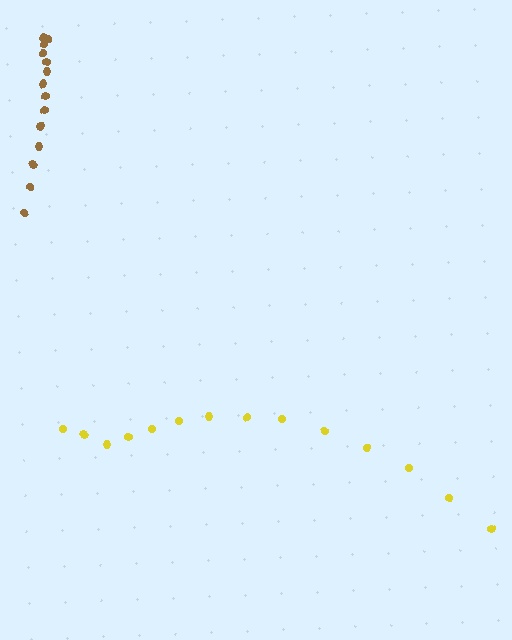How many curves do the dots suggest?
There are 2 distinct paths.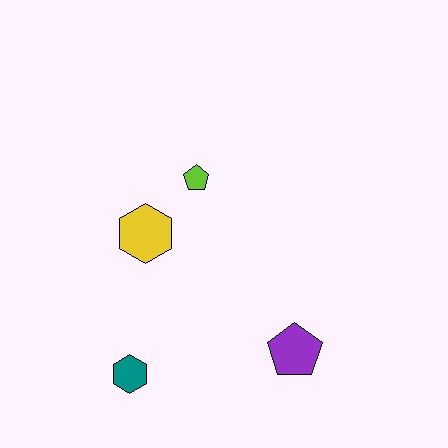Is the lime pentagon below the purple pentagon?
No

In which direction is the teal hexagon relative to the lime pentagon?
The teal hexagon is below the lime pentagon.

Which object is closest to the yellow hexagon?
The lime pentagon is closest to the yellow hexagon.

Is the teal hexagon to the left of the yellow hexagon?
Yes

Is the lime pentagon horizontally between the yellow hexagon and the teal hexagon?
No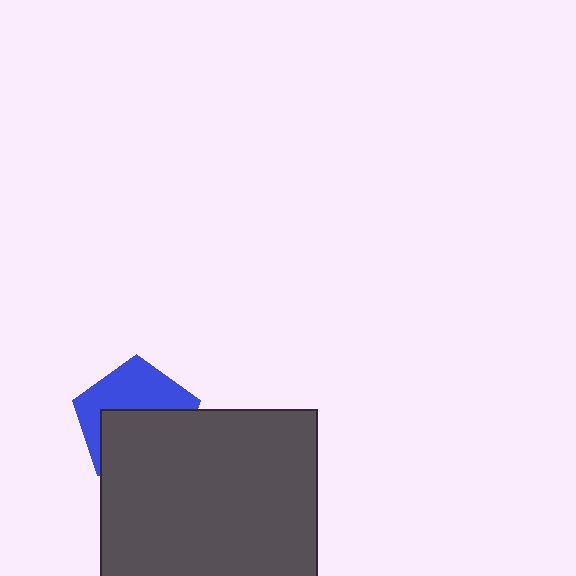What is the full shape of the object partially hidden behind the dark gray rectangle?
The partially hidden object is a blue pentagon.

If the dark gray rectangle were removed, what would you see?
You would see the complete blue pentagon.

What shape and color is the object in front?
The object in front is a dark gray rectangle.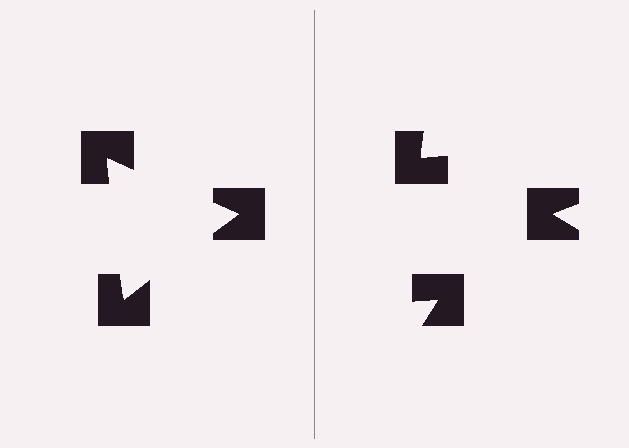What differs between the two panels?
The notched squares are positioned identically on both sides; only the wedge orientations differ. On the left they align to a triangle; on the right they are misaligned.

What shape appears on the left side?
An illusory triangle.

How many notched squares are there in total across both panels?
6 — 3 on each side.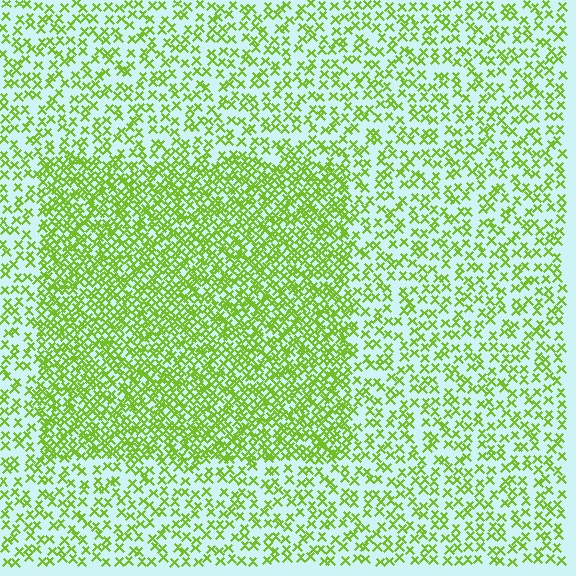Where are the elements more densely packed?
The elements are more densely packed inside the rectangle boundary.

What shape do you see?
I see a rectangle.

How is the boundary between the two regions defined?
The boundary is defined by a change in element density (approximately 2.1x ratio). All elements are the same color, size, and shape.